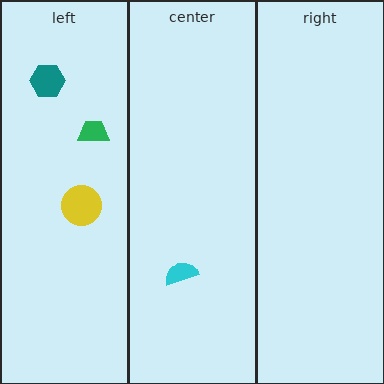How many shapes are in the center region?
1.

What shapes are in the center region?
The cyan semicircle.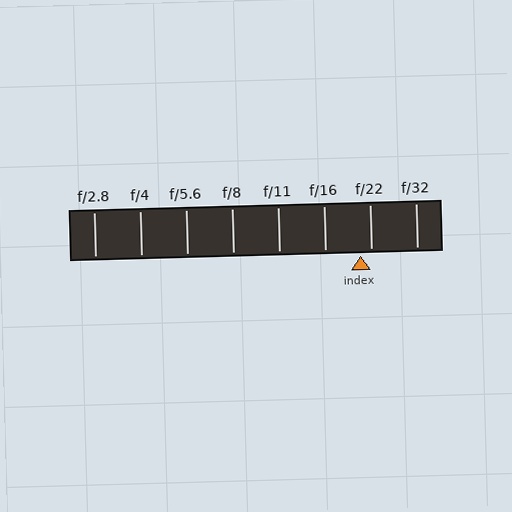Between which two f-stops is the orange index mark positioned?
The index mark is between f/16 and f/22.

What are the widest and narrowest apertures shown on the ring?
The widest aperture shown is f/2.8 and the narrowest is f/32.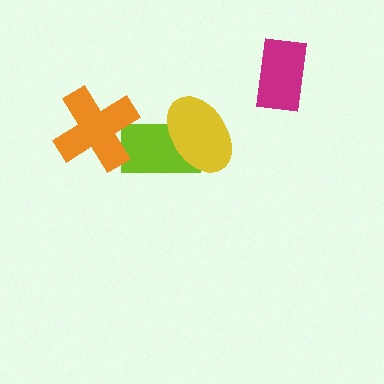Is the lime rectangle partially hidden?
Yes, it is partially covered by another shape.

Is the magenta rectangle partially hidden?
No, no other shape covers it.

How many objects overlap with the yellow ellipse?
1 object overlaps with the yellow ellipse.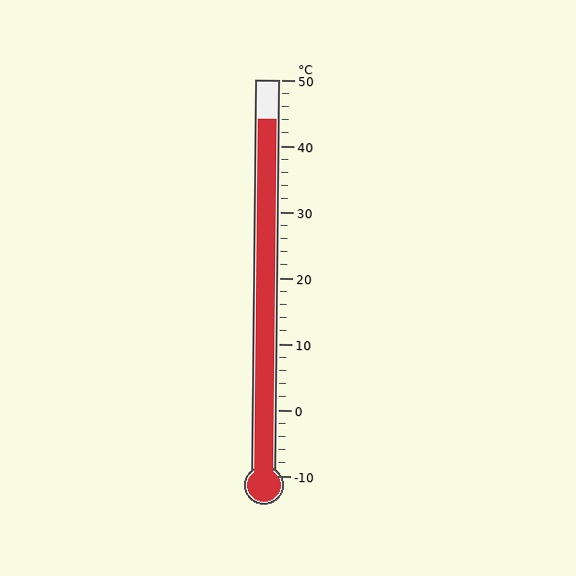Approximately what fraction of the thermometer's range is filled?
The thermometer is filled to approximately 90% of its range.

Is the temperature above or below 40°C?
The temperature is above 40°C.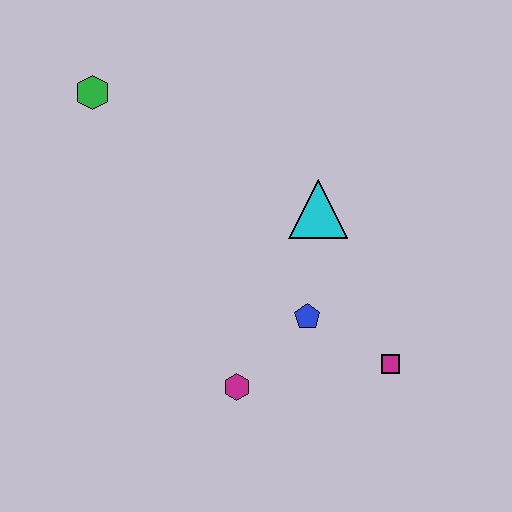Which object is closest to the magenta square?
The blue pentagon is closest to the magenta square.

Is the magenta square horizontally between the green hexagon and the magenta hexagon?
No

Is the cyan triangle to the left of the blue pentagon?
No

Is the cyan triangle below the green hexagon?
Yes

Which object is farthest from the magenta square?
The green hexagon is farthest from the magenta square.